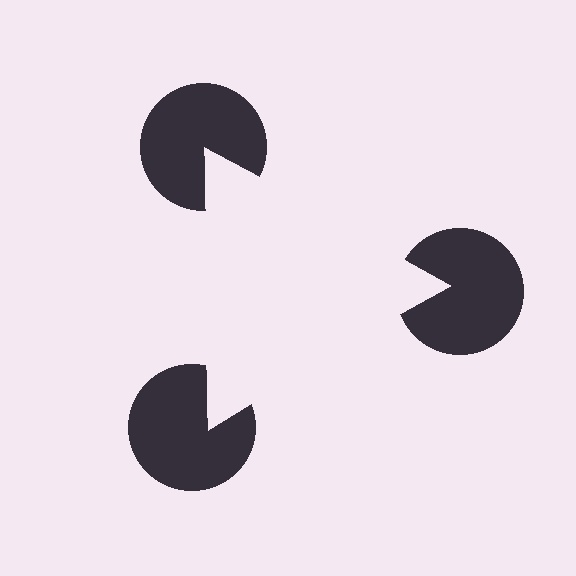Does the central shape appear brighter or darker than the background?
It typically appears slightly brighter than the background, even though no actual brightness change is drawn.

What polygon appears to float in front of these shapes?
An illusory triangle — its edges are inferred from the aligned wedge cuts in the pac-man discs, not physically drawn.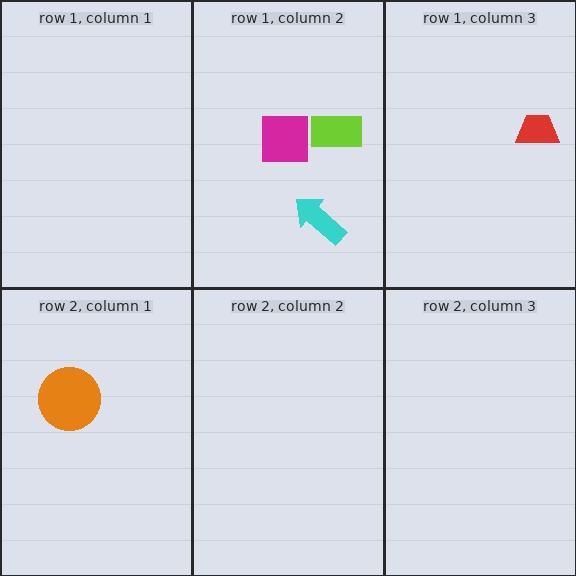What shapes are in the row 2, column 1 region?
The orange circle.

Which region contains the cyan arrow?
The row 1, column 2 region.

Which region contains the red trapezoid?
The row 1, column 3 region.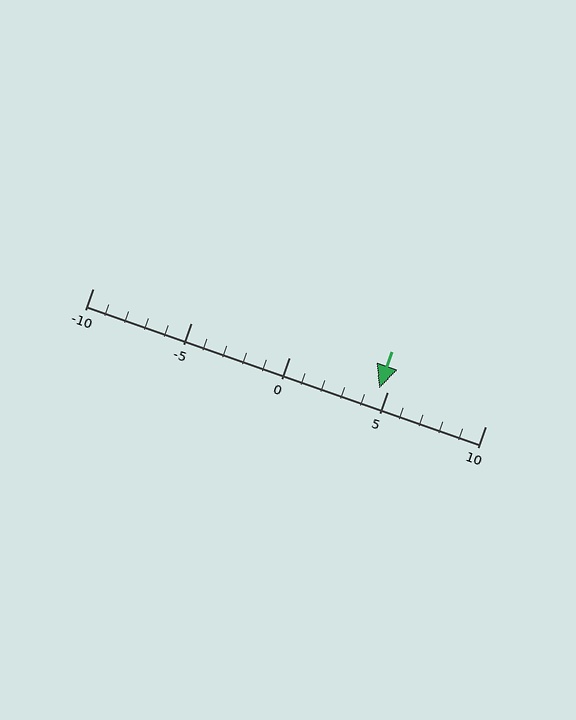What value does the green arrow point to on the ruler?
The green arrow points to approximately 5.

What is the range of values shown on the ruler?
The ruler shows values from -10 to 10.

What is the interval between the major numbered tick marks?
The major tick marks are spaced 5 units apart.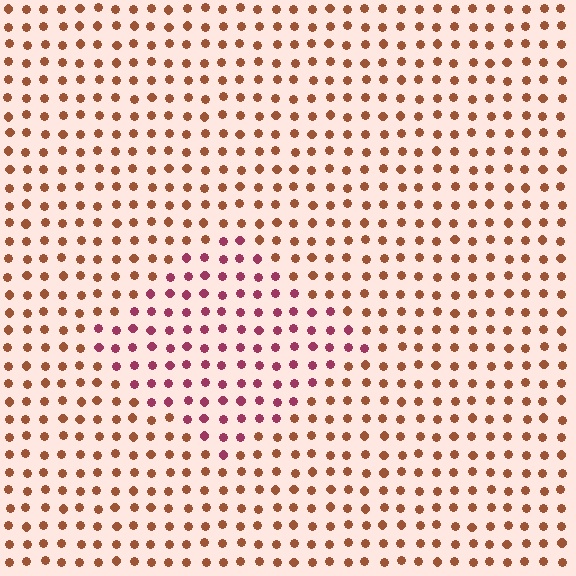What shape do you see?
I see a diamond.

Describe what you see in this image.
The image is filled with small brown elements in a uniform arrangement. A diamond-shaped region is visible where the elements are tinted to a slightly different hue, forming a subtle color boundary.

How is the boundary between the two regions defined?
The boundary is defined purely by a slight shift in hue (about 43 degrees). Spacing, size, and orientation are identical on both sides.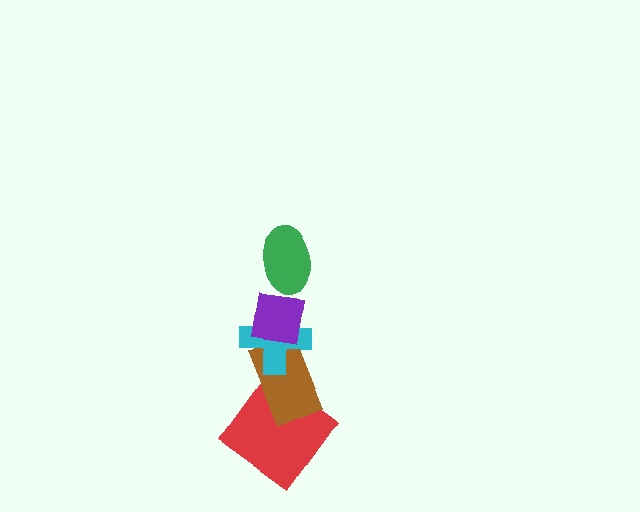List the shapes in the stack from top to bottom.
From top to bottom: the green ellipse, the purple square, the cyan cross, the brown rectangle, the red diamond.